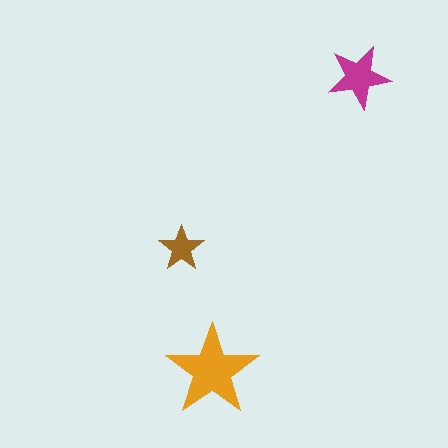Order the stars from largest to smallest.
the orange one, the magenta one, the brown one.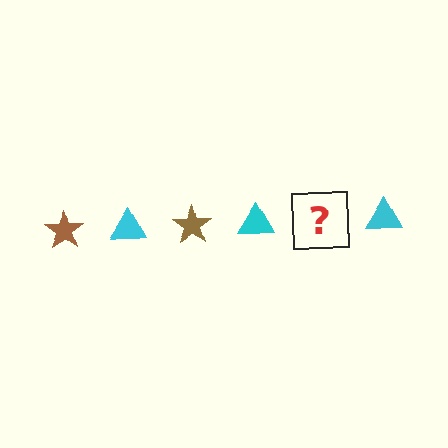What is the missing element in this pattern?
The missing element is a brown star.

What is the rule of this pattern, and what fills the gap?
The rule is that the pattern alternates between brown star and cyan triangle. The gap should be filled with a brown star.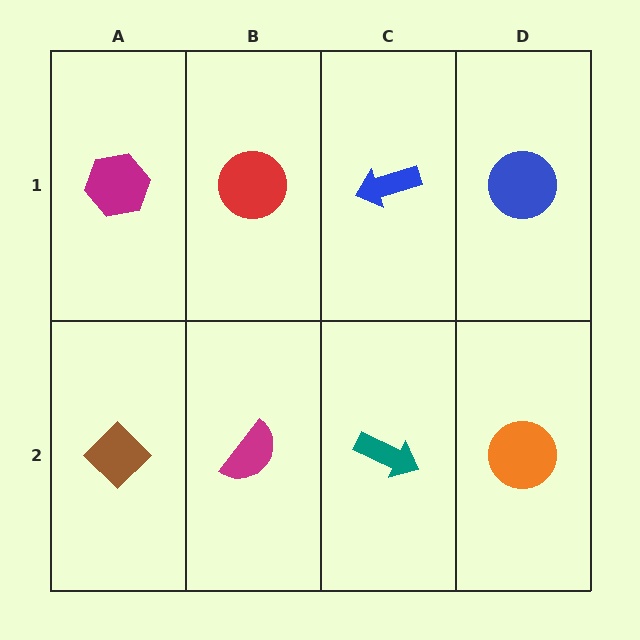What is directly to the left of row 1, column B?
A magenta hexagon.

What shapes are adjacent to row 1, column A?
A brown diamond (row 2, column A), a red circle (row 1, column B).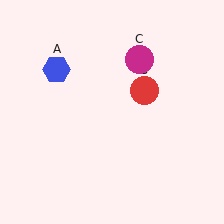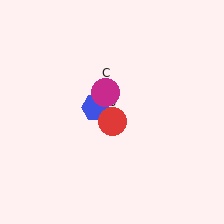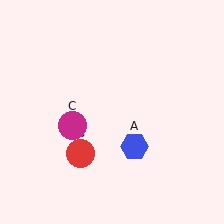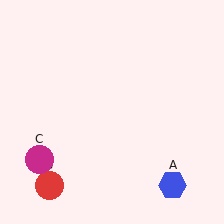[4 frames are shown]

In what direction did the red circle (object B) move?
The red circle (object B) moved down and to the left.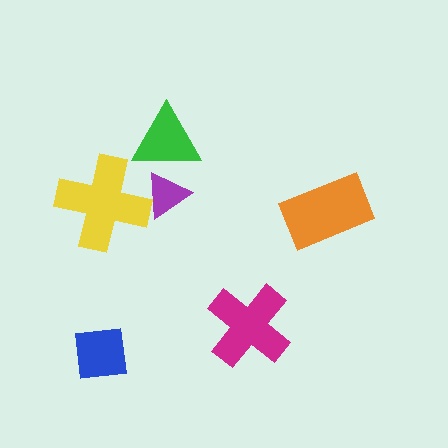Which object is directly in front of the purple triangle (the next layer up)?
The green triangle is directly in front of the purple triangle.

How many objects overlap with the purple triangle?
2 objects overlap with the purple triangle.